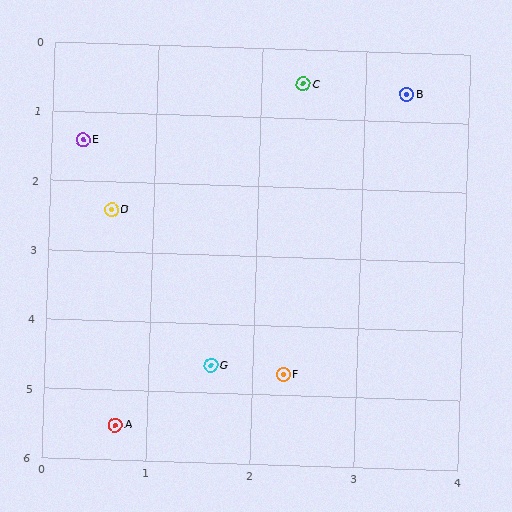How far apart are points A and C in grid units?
Points A and C are about 5.3 grid units apart.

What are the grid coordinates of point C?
Point C is at approximately (2.4, 0.5).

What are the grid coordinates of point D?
Point D is at approximately (0.6, 2.4).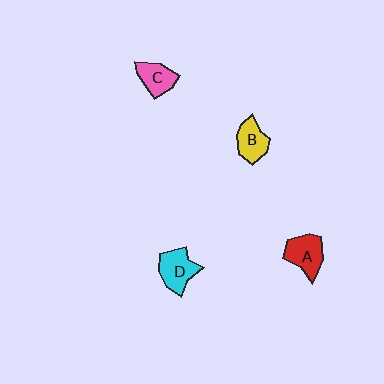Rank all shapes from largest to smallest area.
From largest to smallest: D (cyan), A (red), B (yellow), C (pink).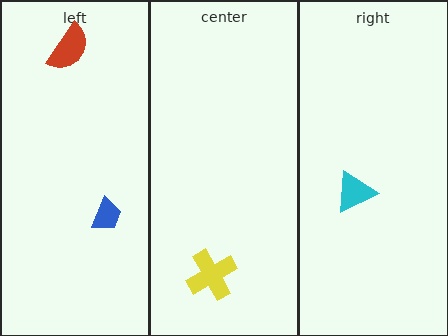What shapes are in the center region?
The yellow cross.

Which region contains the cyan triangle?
The right region.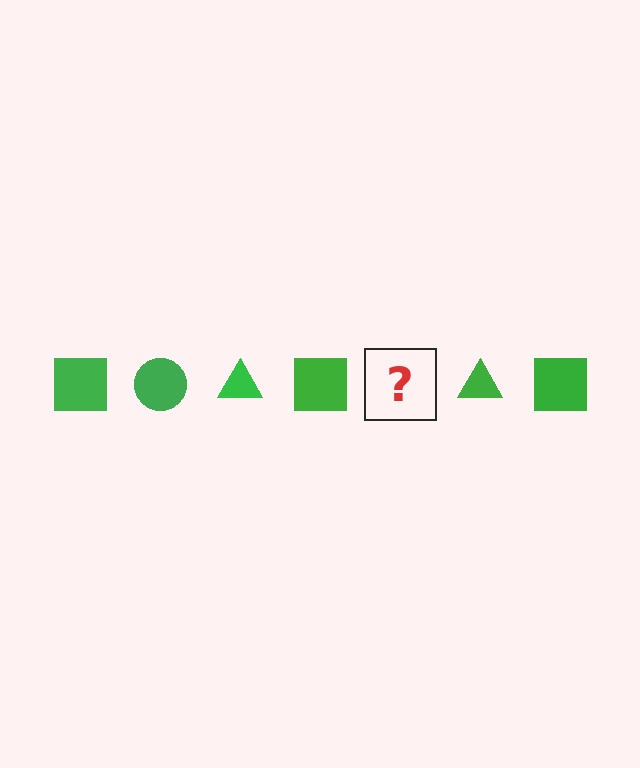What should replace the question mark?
The question mark should be replaced with a green circle.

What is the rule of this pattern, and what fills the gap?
The rule is that the pattern cycles through square, circle, triangle shapes in green. The gap should be filled with a green circle.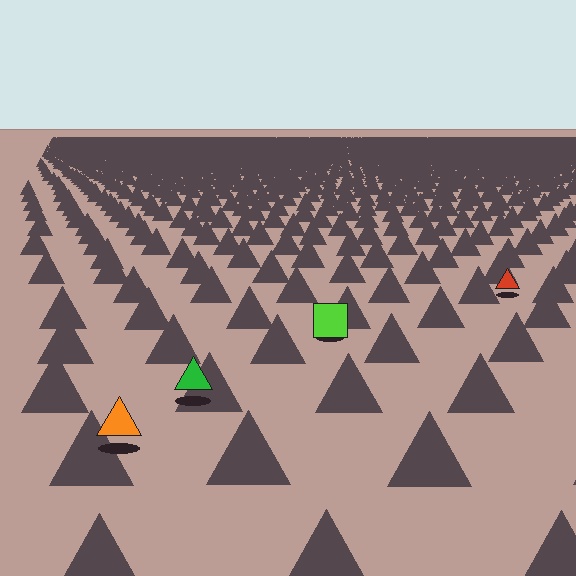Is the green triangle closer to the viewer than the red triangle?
Yes. The green triangle is closer — you can tell from the texture gradient: the ground texture is coarser near it.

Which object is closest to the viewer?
The orange triangle is closest. The texture marks near it are larger and more spread out.